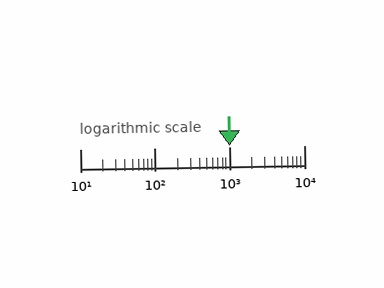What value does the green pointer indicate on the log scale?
The pointer indicates approximately 1000.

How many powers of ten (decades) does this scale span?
The scale spans 3 decades, from 10 to 10000.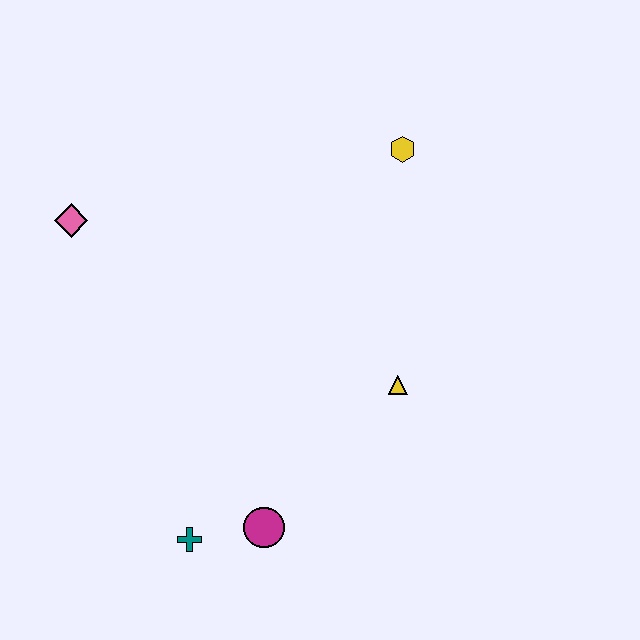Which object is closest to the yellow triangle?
The magenta circle is closest to the yellow triangle.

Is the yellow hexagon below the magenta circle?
No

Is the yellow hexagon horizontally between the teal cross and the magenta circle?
No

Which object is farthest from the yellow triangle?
The pink diamond is farthest from the yellow triangle.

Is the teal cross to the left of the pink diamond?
No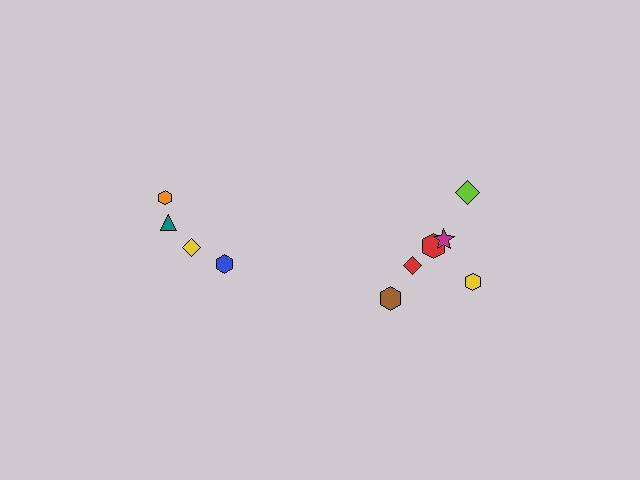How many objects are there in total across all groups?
There are 10 objects.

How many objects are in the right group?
There are 6 objects.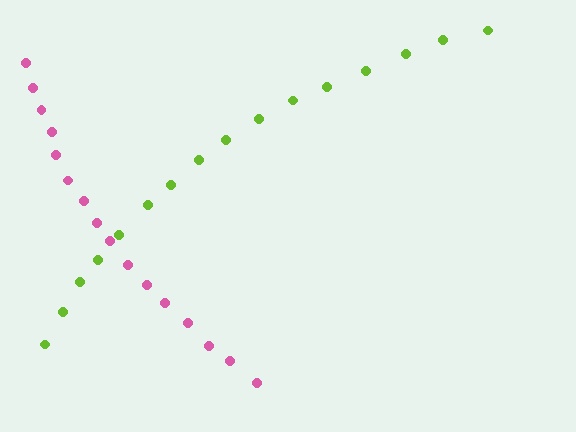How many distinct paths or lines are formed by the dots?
There are 2 distinct paths.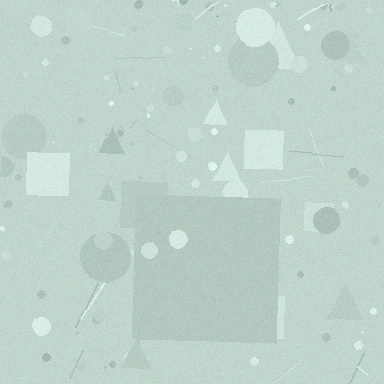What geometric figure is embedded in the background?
A square is embedded in the background.